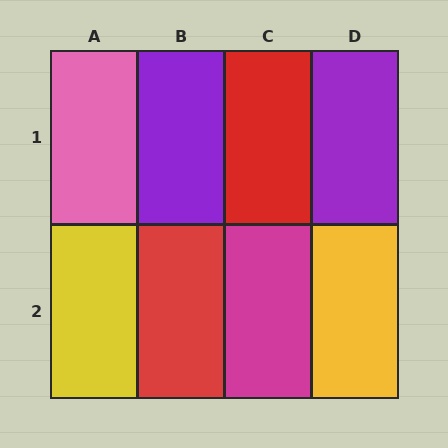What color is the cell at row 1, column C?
Red.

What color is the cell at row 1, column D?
Purple.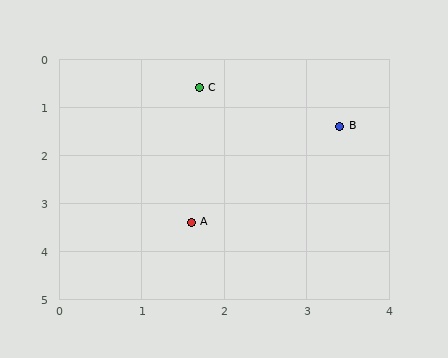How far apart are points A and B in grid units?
Points A and B are about 2.7 grid units apart.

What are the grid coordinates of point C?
Point C is at approximately (1.7, 0.6).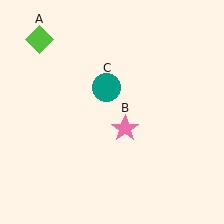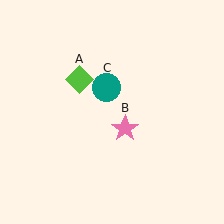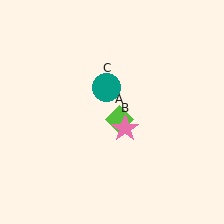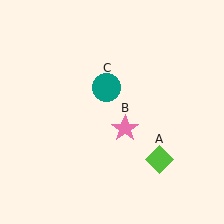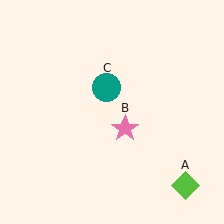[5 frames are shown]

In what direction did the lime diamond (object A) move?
The lime diamond (object A) moved down and to the right.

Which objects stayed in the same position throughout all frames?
Pink star (object B) and teal circle (object C) remained stationary.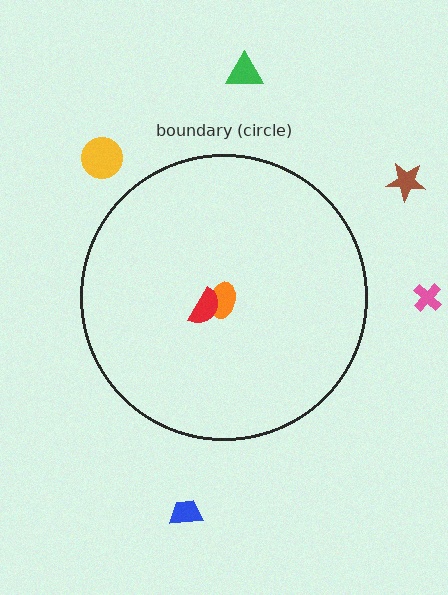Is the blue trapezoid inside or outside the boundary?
Outside.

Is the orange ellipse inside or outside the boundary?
Inside.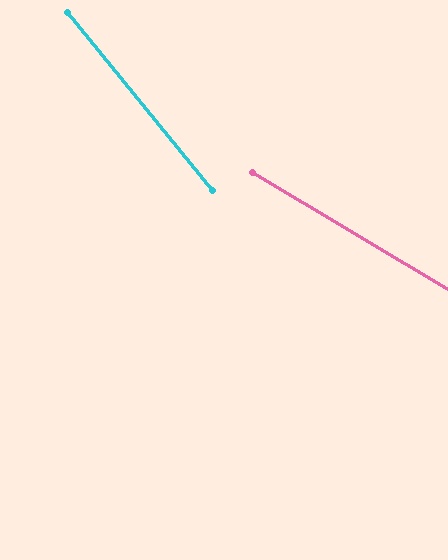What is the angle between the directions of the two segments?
Approximately 20 degrees.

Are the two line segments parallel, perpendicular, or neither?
Neither parallel nor perpendicular — they differ by about 20°.